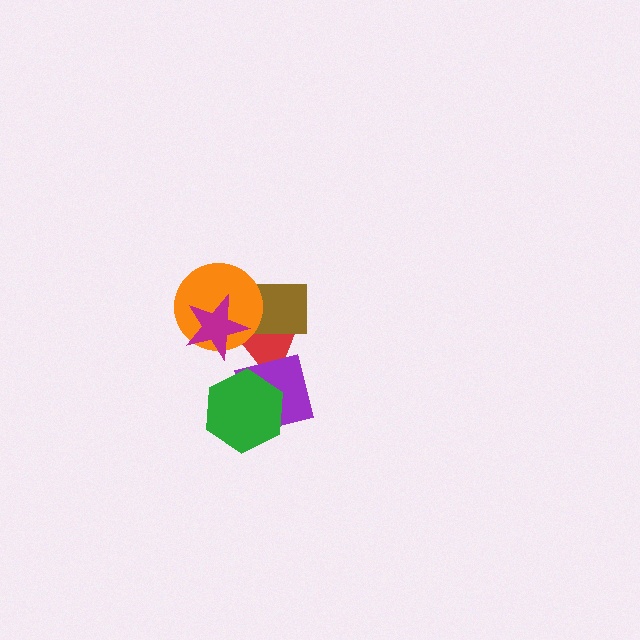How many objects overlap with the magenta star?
3 objects overlap with the magenta star.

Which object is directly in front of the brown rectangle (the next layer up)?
The orange circle is directly in front of the brown rectangle.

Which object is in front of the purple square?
The green hexagon is in front of the purple square.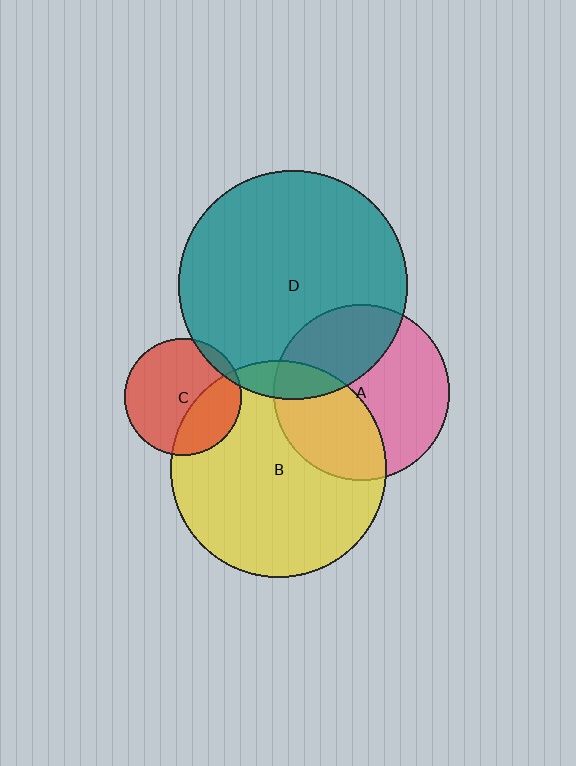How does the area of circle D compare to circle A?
Approximately 1.7 times.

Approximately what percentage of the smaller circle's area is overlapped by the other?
Approximately 40%.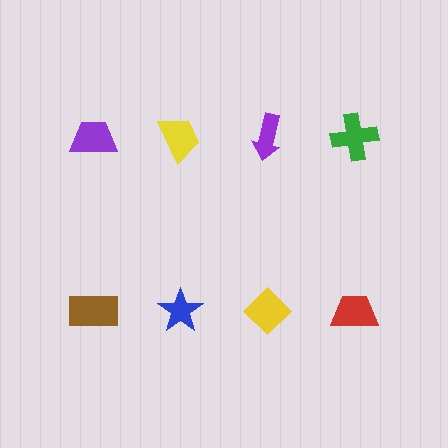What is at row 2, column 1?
A brown rectangle.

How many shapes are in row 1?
4 shapes.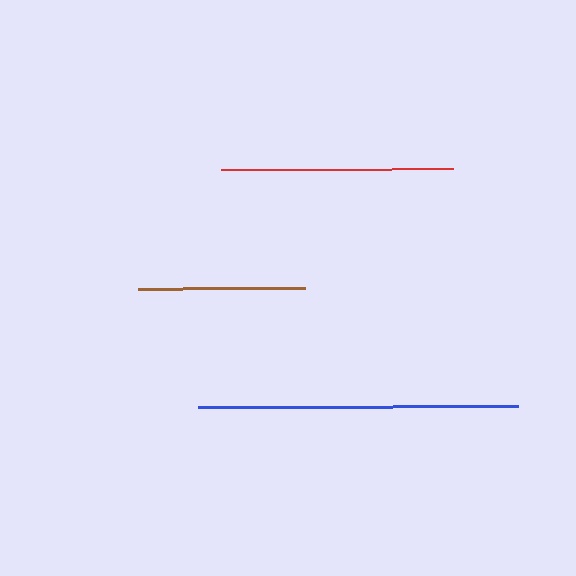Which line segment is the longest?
The blue line is the longest at approximately 320 pixels.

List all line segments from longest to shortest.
From longest to shortest: blue, red, brown.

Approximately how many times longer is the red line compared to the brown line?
The red line is approximately 1.4 times the length of the brown line.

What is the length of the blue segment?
The blue segment is approximately 320 pixels long.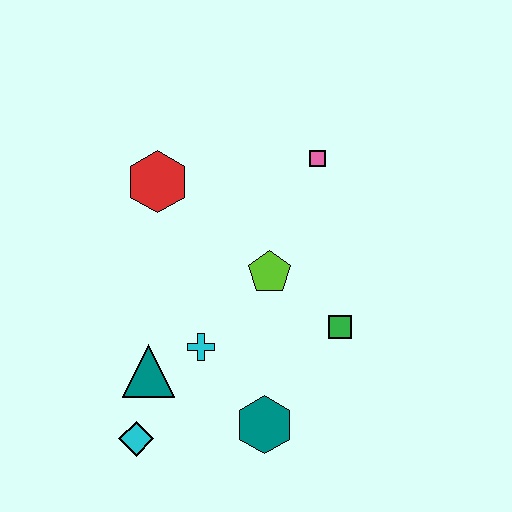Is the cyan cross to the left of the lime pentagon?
Yes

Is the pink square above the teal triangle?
Yes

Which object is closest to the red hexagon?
The lime pentagon is closest to the red hexagon.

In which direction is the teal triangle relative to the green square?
The teal triangle is to the left of the green square.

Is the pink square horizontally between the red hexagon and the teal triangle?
No